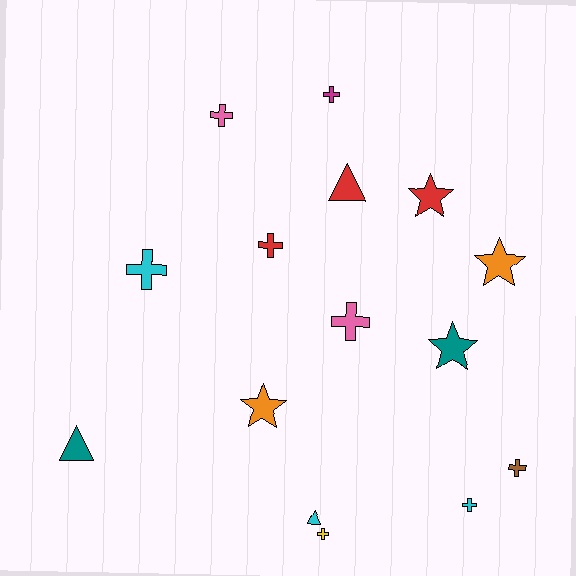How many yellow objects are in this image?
There is 1 yellow object.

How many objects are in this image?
There are 15 objects.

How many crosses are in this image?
There are 8 crosses.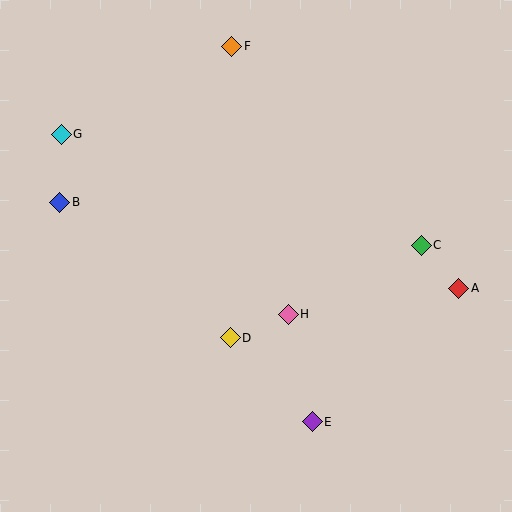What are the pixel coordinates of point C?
Point C is at (421, 245).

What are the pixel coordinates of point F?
Point F is at (232, 46).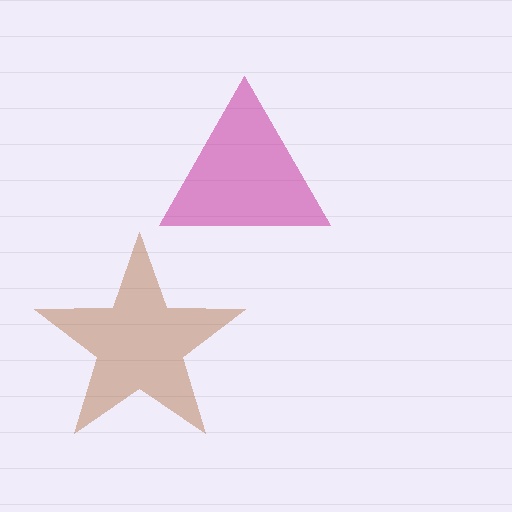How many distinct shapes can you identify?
There are 2 distinct shapes: a brown star, a magenta triangle.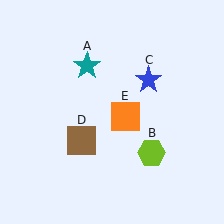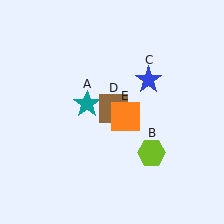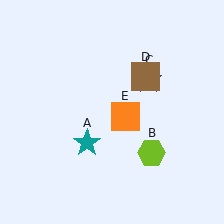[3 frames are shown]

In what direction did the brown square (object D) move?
The brown square (object D) moved up and to the right.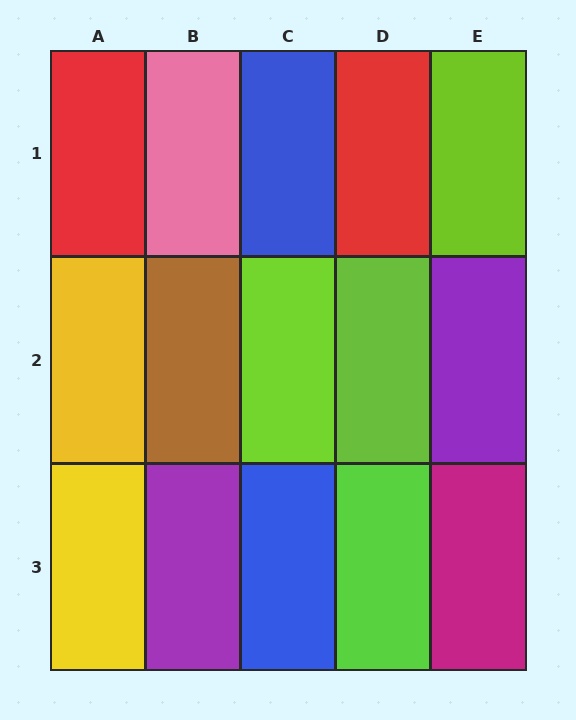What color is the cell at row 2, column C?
Lime.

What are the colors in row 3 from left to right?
Yellow, purple, blue, lime, magenta.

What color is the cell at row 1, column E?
Lime.